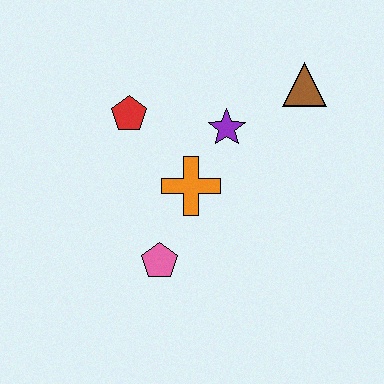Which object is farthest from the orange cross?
The brown triangle is farthest from the orange cross.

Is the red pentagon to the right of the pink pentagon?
No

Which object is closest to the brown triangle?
The purple star is closest to the brown triangle.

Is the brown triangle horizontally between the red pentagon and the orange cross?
No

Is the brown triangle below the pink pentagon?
No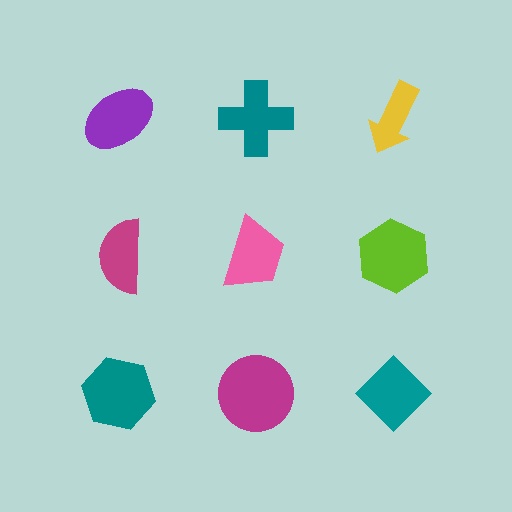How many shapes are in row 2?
3 shapes.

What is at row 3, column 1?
A teal hexagon.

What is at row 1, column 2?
A teal cross.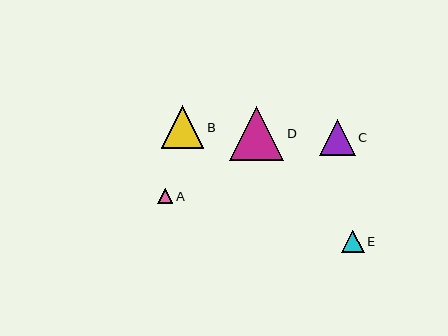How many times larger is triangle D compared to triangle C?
Triangle D is approximately 1.5 times the size of triangle C.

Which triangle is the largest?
Triangle D is the largest with a size of approximately 54 pixels.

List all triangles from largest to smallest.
From largest to smallest: D, B, C, E, A.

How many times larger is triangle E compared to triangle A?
Triangle E is approximately 1.5 times the size of triangle A.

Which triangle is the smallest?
Triangle A is the smallest with a size of approximately 15 pixels.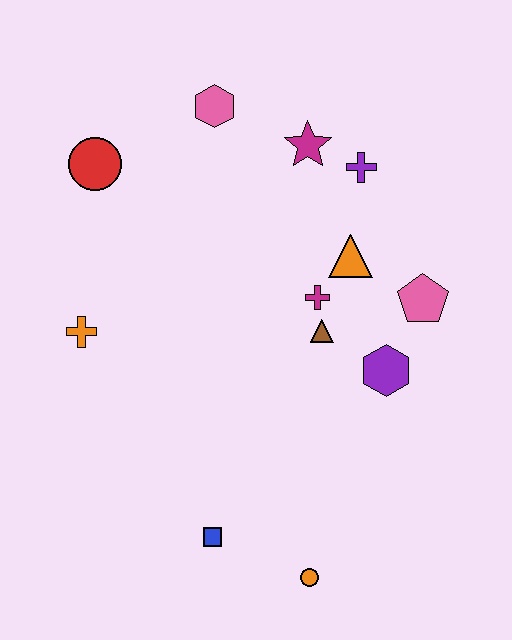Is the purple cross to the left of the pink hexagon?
No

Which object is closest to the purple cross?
The magenta star is closest to the purple cross.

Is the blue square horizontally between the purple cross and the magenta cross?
No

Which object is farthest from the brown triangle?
The red circle is farthest from the brown triangle.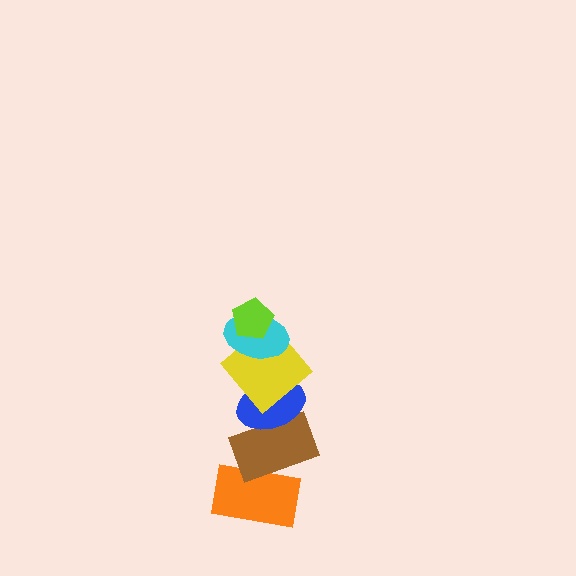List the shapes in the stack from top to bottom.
From top to bottom: the lime pentagon, the cyan ellipse, the yellow diamond, the blue ellipse, the brown rectangle, the orange rectangle.